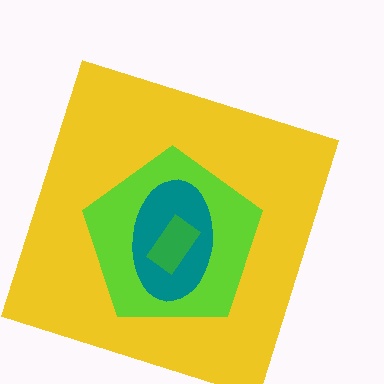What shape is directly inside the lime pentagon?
The teal ellipse.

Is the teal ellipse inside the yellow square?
Yes.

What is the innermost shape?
The green rectangle.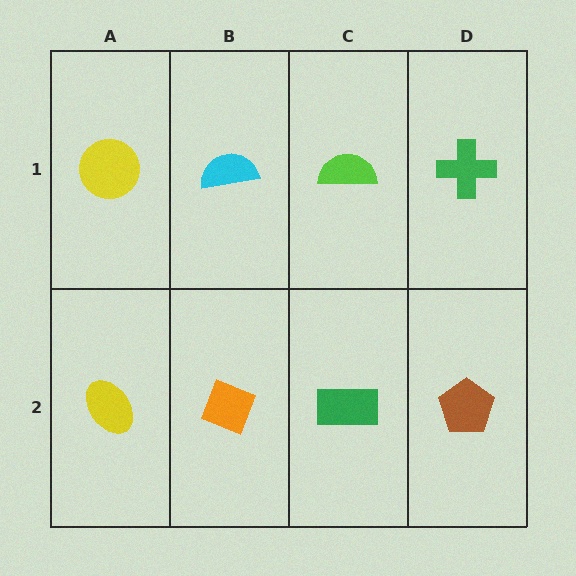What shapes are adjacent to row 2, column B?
A cyan semicircle (row 1, column B), a yellow ellipse (row 2, column A), a green rectangle (row 2, column C).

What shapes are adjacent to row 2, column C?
A lime semicircle (row 1, column C), an orange diamond (row 2, column B), a brown pentagon (row 2, column D).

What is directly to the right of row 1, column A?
A cyan semicircle.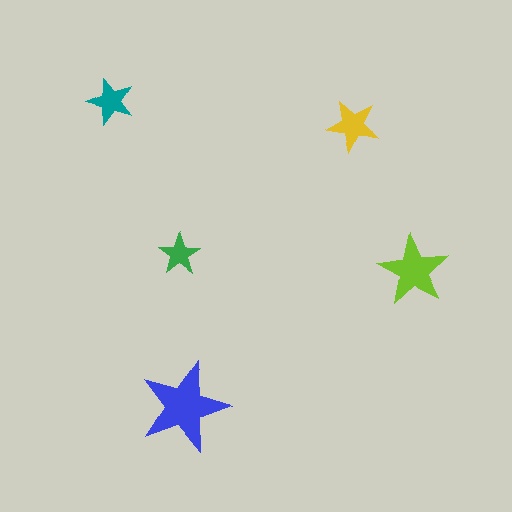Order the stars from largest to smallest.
the blue one, the lime one, the yellow one, the teal one, the green one.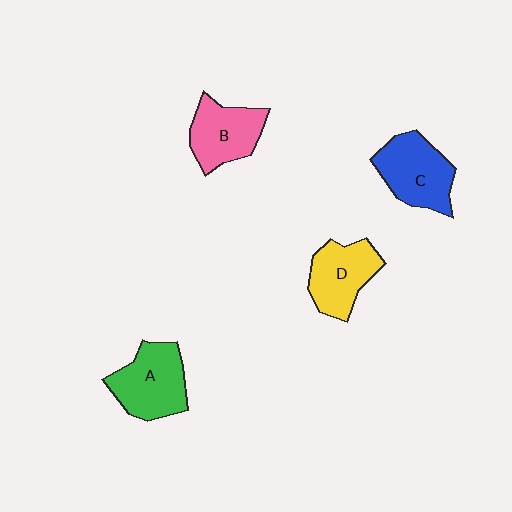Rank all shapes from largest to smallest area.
From largest to smallest: A (green), C (blue), D (yellow), B (pink).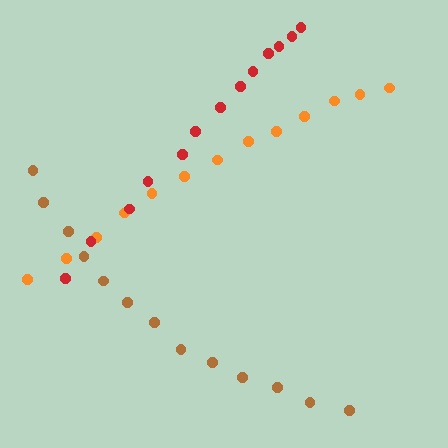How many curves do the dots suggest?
There are 3 distinct paths.